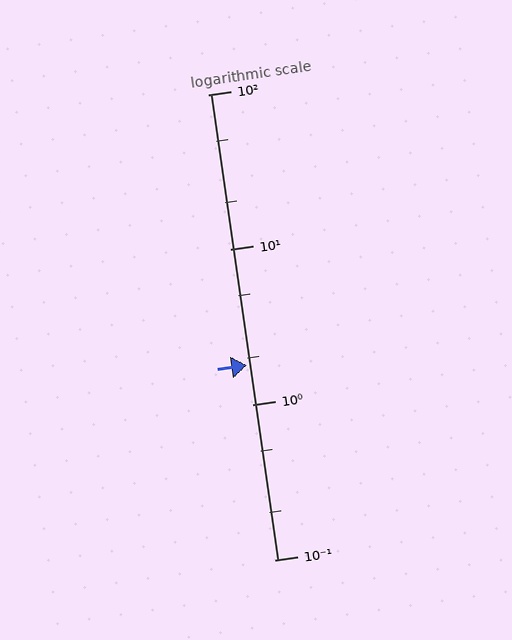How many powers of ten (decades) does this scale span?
The scale spans 3 decades, from 0.1 to 100.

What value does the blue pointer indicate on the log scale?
The pointer indicates approximately 1.8.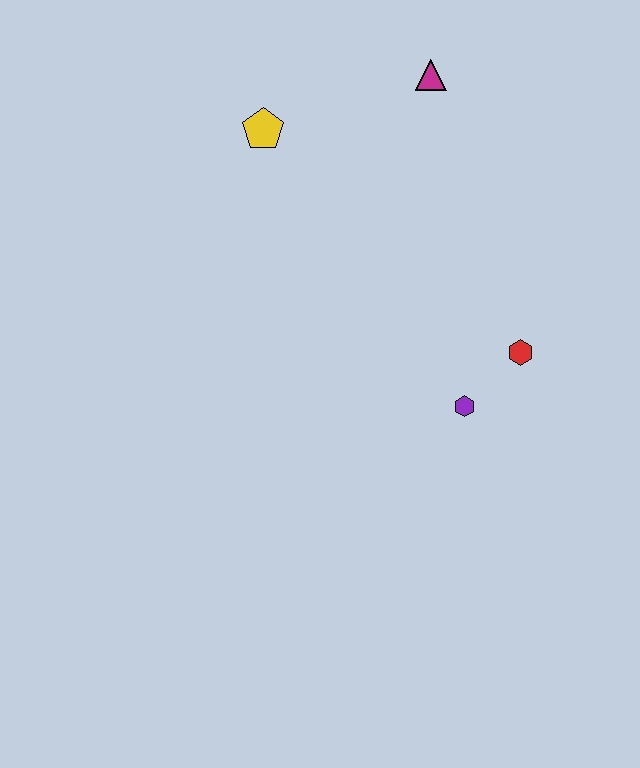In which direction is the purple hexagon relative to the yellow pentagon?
The purple hexagon is below the yellow pentagon.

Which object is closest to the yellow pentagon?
The magenta triangle is closest to the yellow pentagon.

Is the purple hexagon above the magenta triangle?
No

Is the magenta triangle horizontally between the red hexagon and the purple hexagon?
No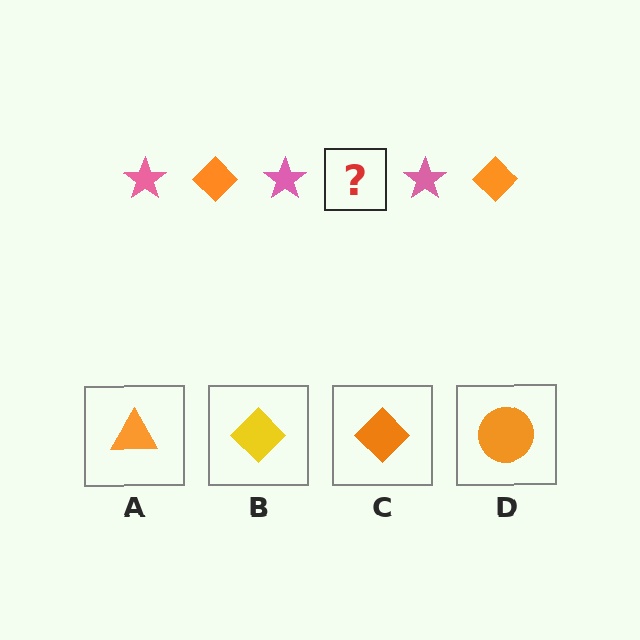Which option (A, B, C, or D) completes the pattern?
C.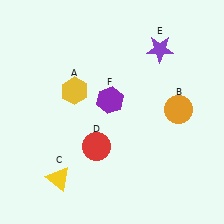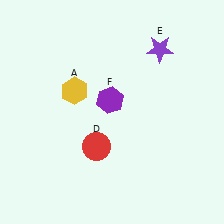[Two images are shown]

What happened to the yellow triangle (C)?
The yellow triangle (C) was removed in Image 2. It was in the bottom-left area of Image 1.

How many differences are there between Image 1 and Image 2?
There are 2 differences between the two images.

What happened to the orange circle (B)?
The orange circle (B) was removed in Image 2. It was in the top-right area of Image 1.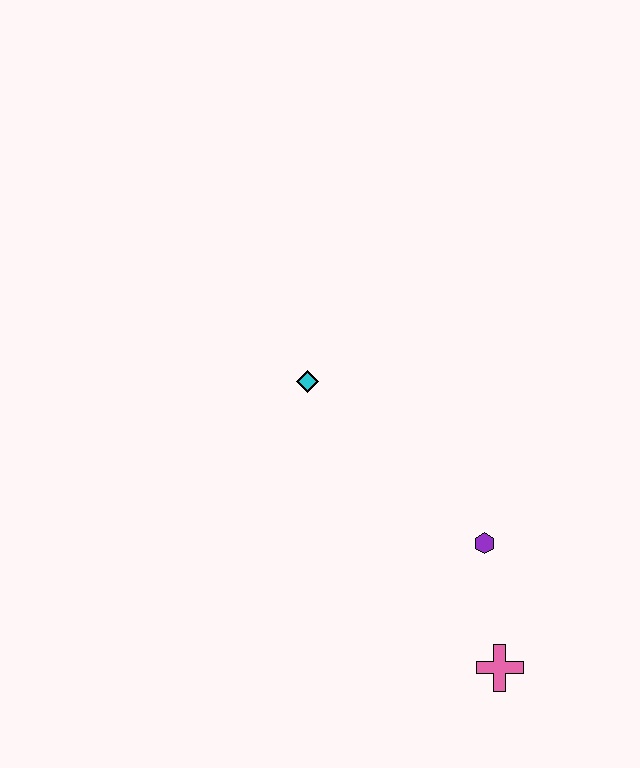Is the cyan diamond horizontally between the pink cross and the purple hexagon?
No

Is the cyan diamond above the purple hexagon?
Yes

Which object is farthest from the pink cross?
The cyan diamond is farthest from the pink cross.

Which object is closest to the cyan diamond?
The purple hexagon is closest to the cyan diamond.